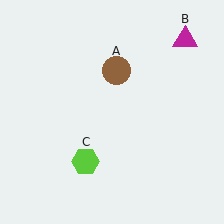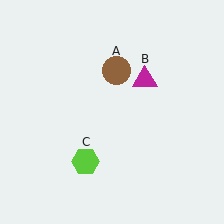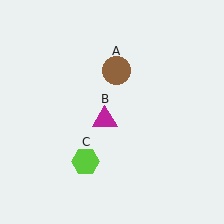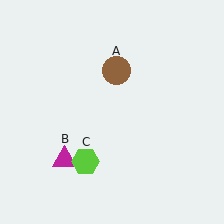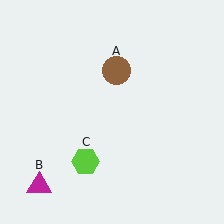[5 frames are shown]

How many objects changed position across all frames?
1 object changed position: magenta triangle (object B).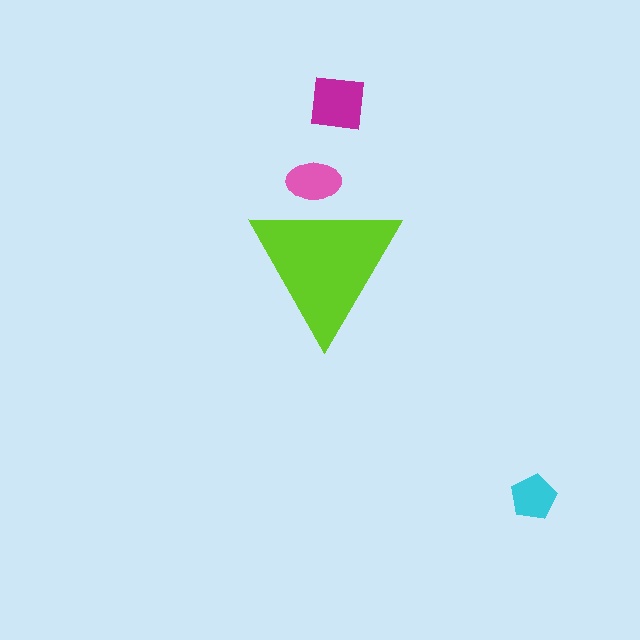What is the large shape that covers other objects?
A lime triangle.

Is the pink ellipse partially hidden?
Yes, the pink ellipse is partially hidden behind the lime triangle.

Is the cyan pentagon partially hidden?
No, the cyan pentagon is fully visible.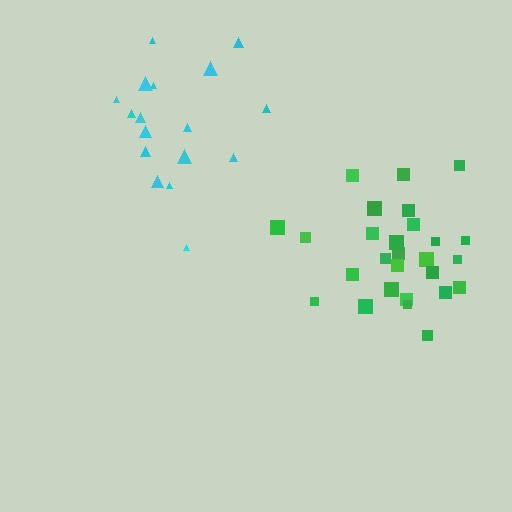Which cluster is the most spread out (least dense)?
Cyan.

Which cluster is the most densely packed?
Green.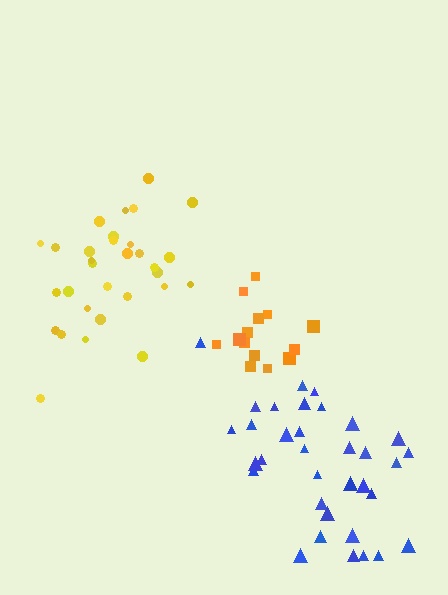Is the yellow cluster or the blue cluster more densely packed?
Yellow.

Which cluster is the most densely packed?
Yellow.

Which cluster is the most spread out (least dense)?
Blue.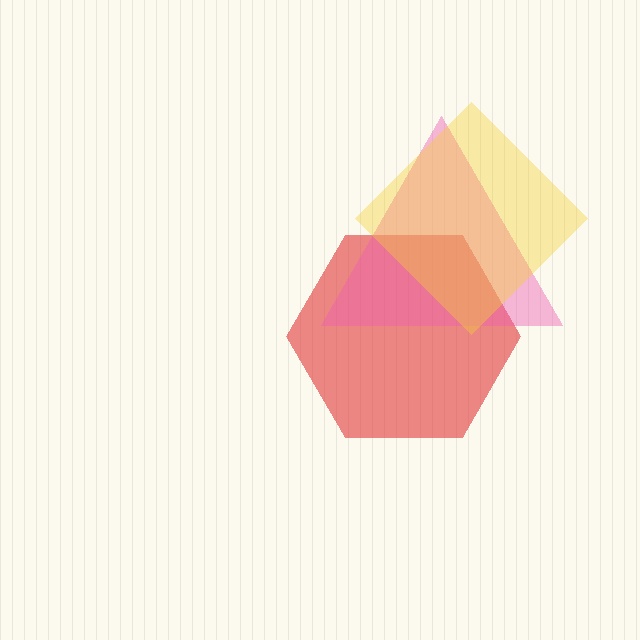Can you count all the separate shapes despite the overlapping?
Yes, there are 3 separate shapes.